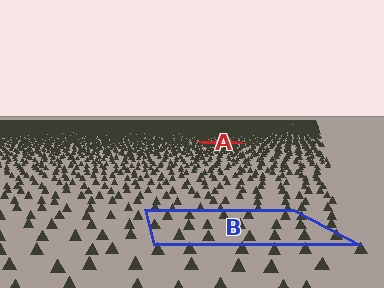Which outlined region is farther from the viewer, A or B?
Region A is farther from the viewer — the texture elements inside it appear smaller and more densely packed.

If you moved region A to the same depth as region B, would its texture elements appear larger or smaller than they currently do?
They would appear larger. At a closer depth, the same texture elements are projected at a bigger on-screen size.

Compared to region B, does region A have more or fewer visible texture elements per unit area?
Region A has more texture elements per unit area — they are packed more densely because it is farther away.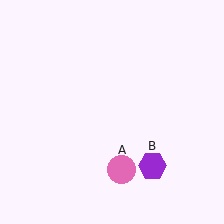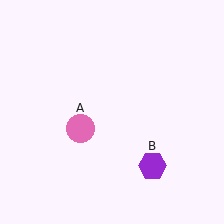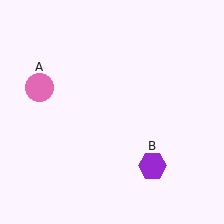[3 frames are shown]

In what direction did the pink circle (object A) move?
The pink circle (object A) moved up and to the left.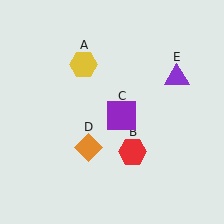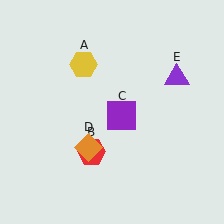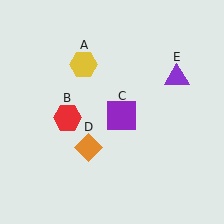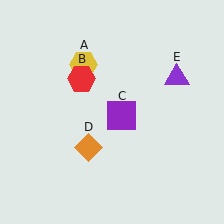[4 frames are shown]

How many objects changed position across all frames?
1 object changed position: red hexagon (object B).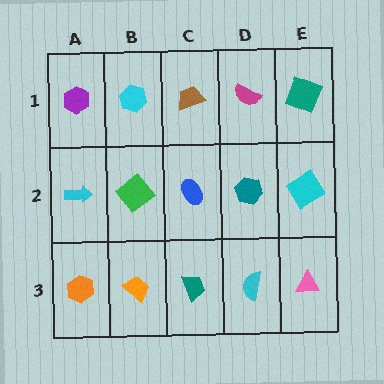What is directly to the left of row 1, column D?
A brown trapezoid.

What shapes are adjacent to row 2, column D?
A magenta semicircle (row 1, column D), a cyan semicircle (row 3, column D), a blue ellipse (row 2, column C), a cyan diamond (row 2, column E).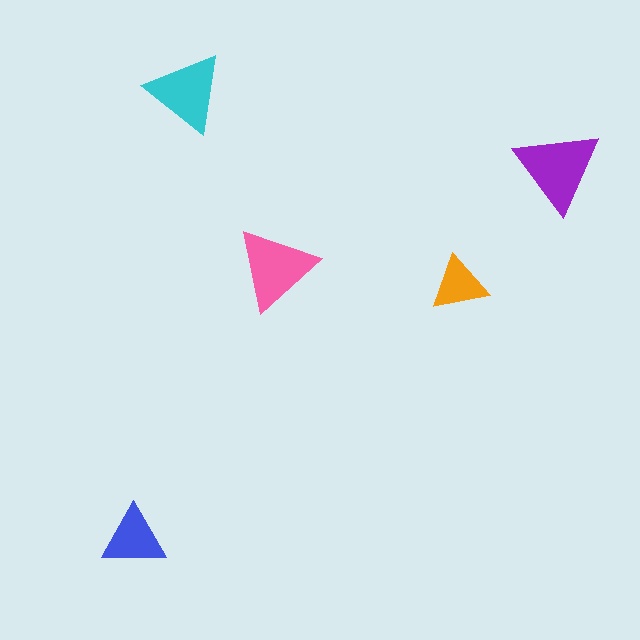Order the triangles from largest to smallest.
the purple one, the pink one, the cyan one, the blue one, the orange one.